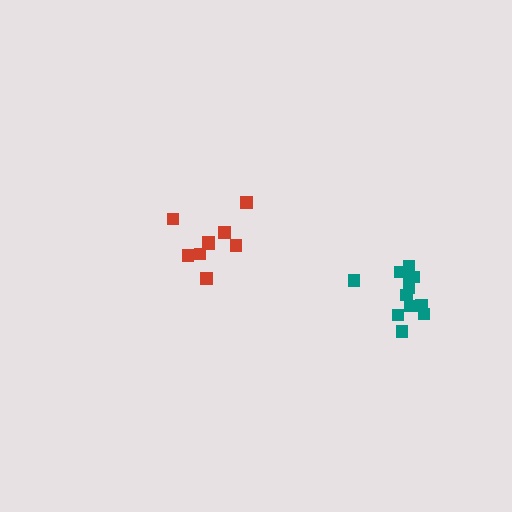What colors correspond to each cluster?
The clusters are colored: red, teal.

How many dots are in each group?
Group 1: 9 dots, Group 2: 12 dots (21 total).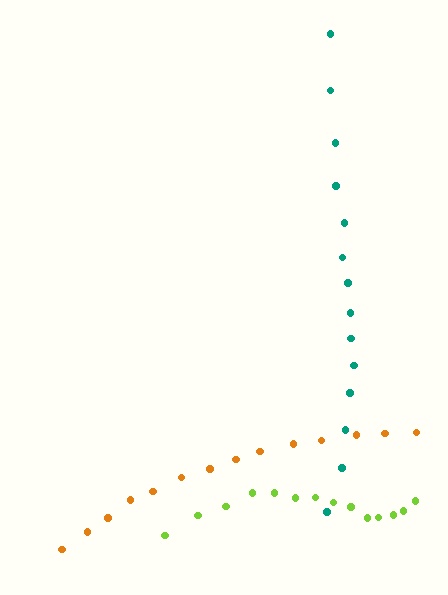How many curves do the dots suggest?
There are 3 distinct paths.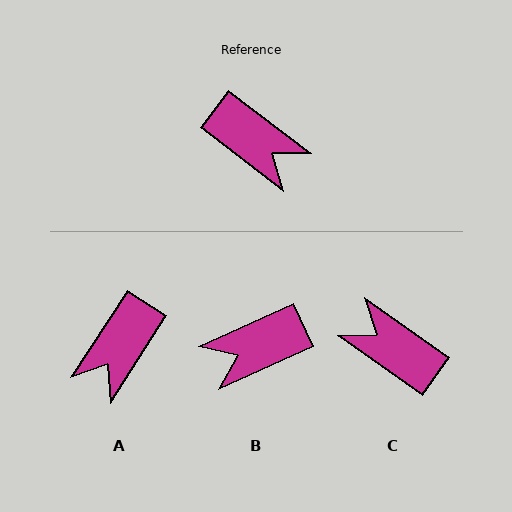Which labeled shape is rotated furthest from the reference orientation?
C, about 178 degrees away.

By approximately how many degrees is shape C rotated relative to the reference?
Approximately 178 degrees clockwise.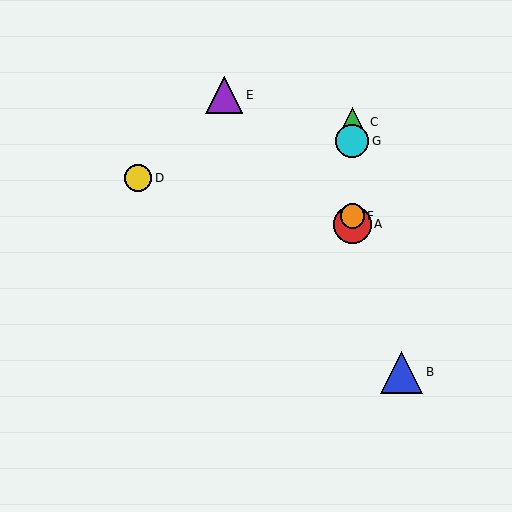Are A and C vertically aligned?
Yes, both are at x≈352.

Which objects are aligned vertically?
Objects A, C, F, G are aligned vertically.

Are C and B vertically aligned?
No, C is at x≈352 and B is at x≈402.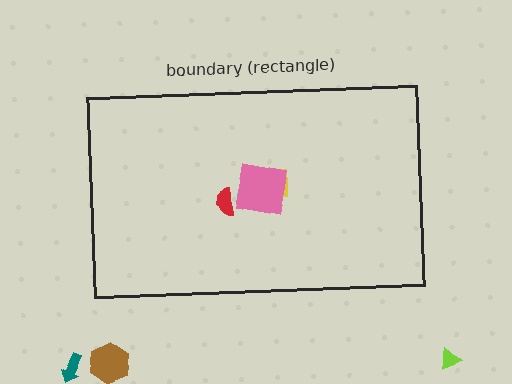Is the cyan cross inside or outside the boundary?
Inside.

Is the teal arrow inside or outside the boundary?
Outside.